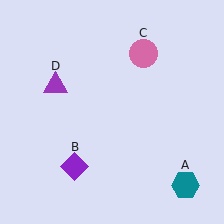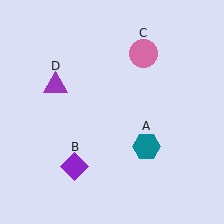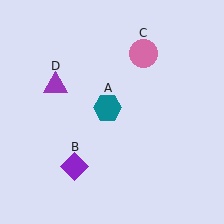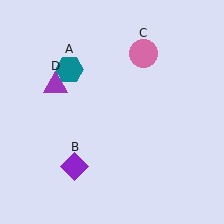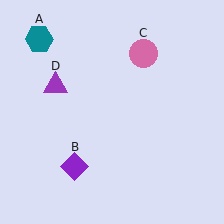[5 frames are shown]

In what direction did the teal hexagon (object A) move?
The teal hexagon (object A) moved up and to the left.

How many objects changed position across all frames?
1 object changed position: teal hexagon (object A).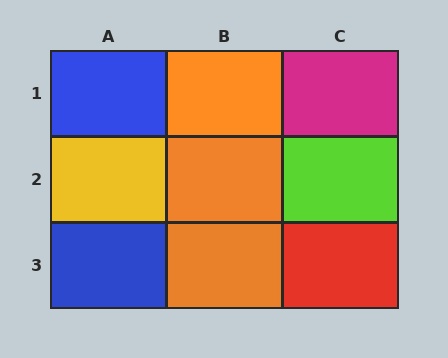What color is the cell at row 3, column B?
Orange.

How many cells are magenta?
1 cell is magenta.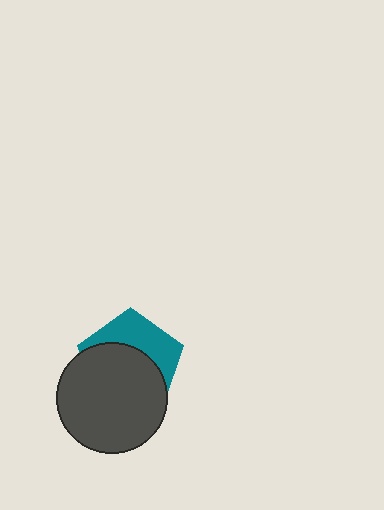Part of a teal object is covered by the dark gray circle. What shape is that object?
It is a pentagon.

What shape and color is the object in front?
The object in front is a dark gray circle.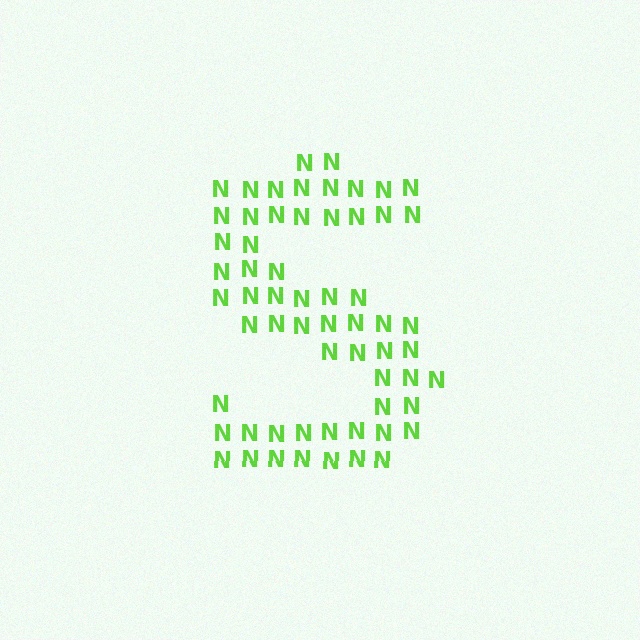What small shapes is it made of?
It is made of small letter N's.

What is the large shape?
The large shape is the letter S.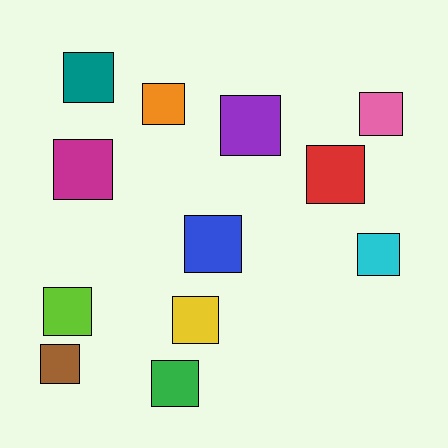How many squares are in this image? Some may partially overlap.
There are 12 squares.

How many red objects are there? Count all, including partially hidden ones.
There is 1 red object.